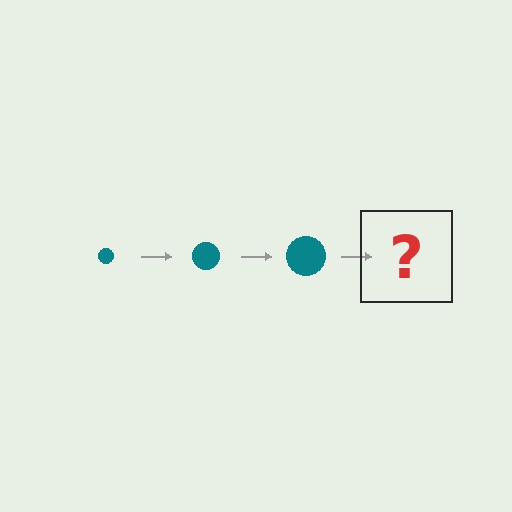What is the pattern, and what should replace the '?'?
The pattern is that the circle gets progressively larger each step. The '?' should be a teal circle, larger than the previous one.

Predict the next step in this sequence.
The next step is a teal circle, larger than the previous one.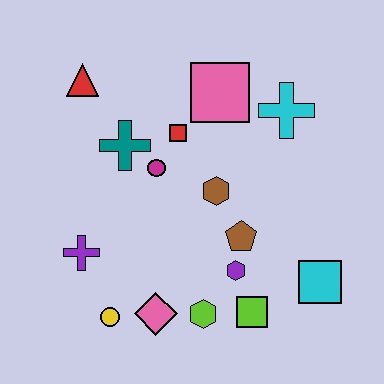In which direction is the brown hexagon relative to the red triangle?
The brown hexagon is to the right of the red triangle.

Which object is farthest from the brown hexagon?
The red triangle is farthest from the brown hexagon.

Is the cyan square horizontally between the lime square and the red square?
No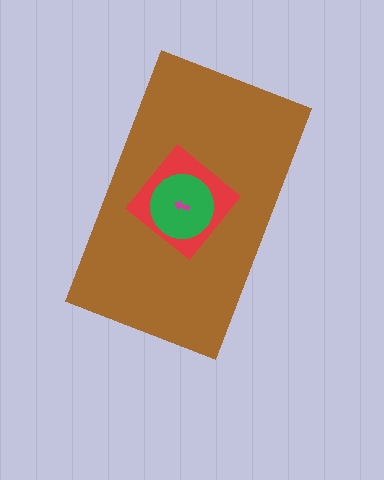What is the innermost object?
The magenta arrow.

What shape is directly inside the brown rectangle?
The red diamond.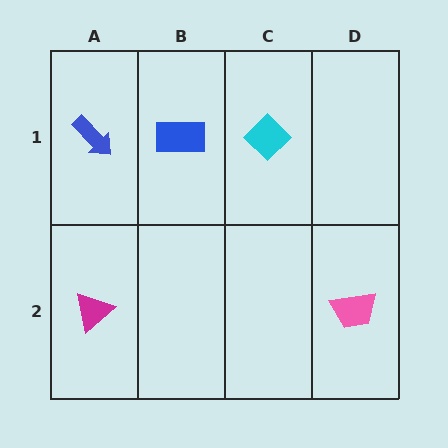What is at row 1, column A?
A blue arrow.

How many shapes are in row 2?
2 shapes.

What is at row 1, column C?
A cyan diamond.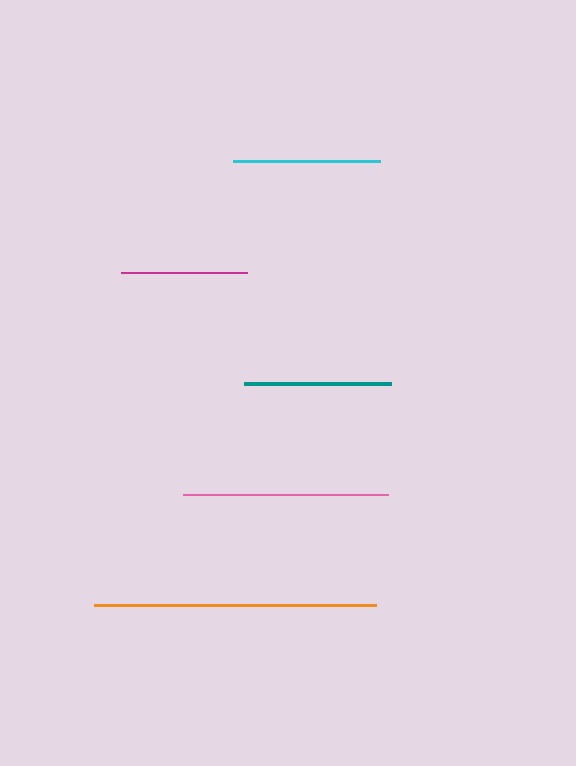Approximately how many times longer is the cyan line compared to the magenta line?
The cyan line is approximately 1.2 times the length of the magenta line.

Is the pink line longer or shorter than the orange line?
The orange line is longer than the pink line.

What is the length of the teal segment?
The teal segment is approximately 147 pixels long.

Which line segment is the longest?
The orange line is the longest at approximately 282 pixels.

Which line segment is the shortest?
The magenta line is the shortest at approximately 126 pixels.